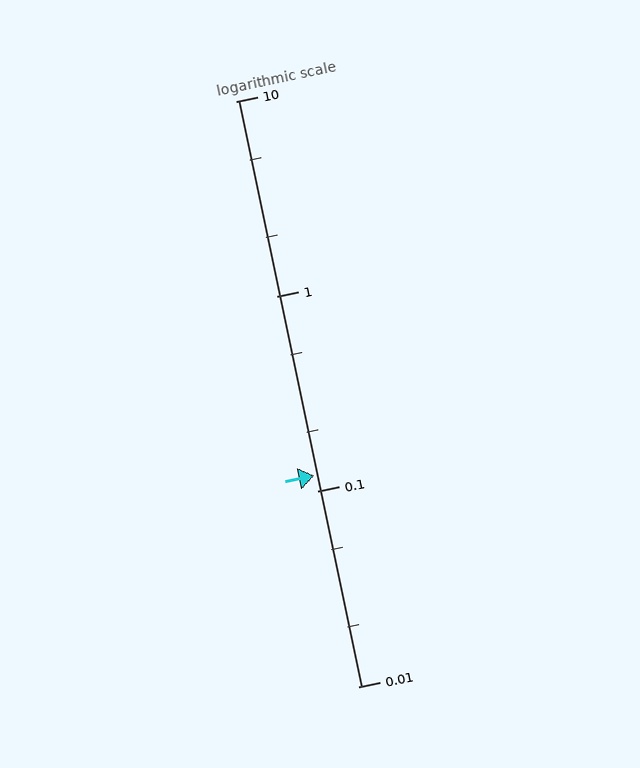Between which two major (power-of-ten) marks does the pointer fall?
The pointer is between 0.1 and 1.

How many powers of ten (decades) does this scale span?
The scale spans 3 decades, from 0.01 to 10.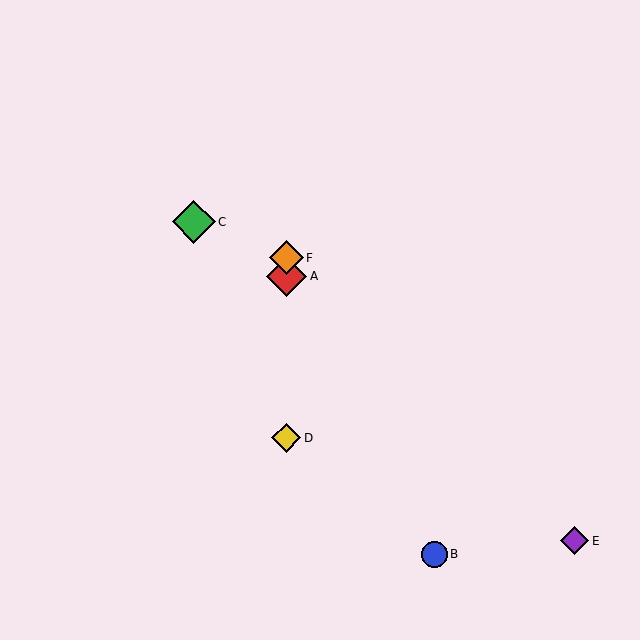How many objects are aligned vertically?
3 objects (A, D, F) are aligned vertically.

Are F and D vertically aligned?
Yes, both are at x≈286.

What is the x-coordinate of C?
Object C is at x≈194.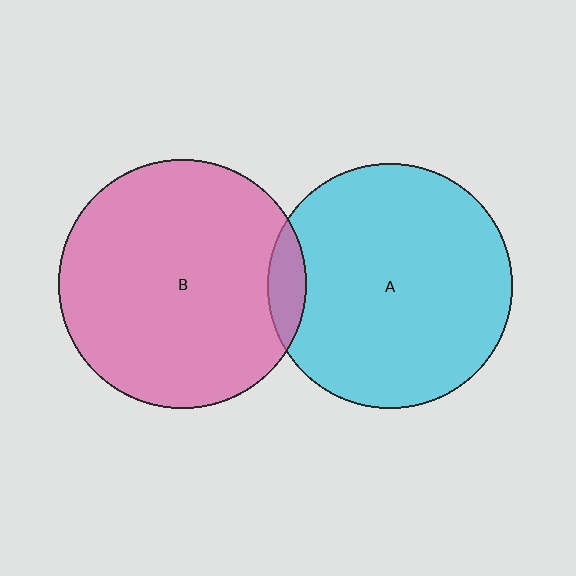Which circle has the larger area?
Circle B (pink).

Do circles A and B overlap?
Yes.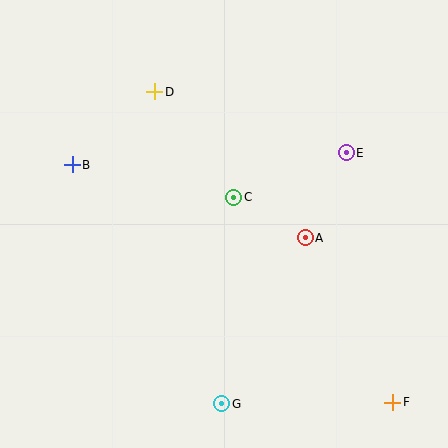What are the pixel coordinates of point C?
Point C is at (234, 197).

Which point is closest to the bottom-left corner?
Point G is closest to the bottom-left corner.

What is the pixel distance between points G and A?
The distance between G and A is 185 pixels.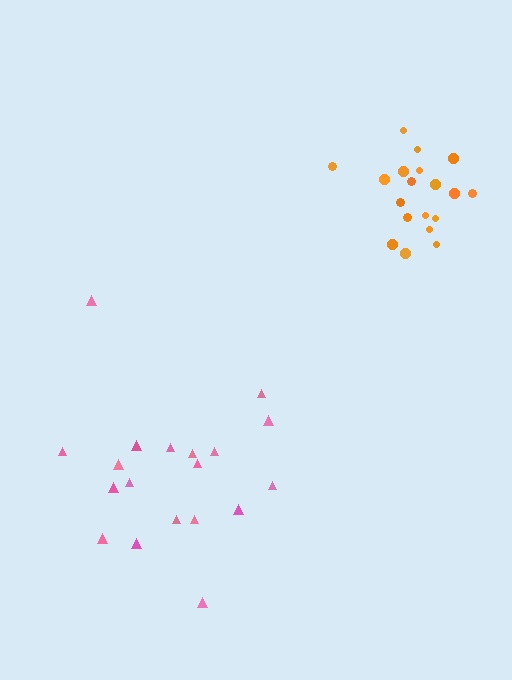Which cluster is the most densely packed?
Orange.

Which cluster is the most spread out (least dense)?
Pink.